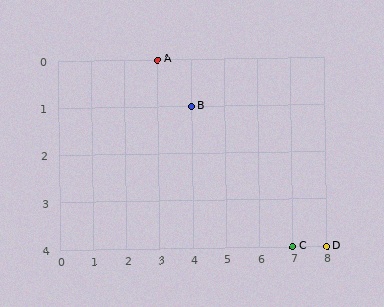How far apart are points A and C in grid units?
Points A and C are 4 columns and 4 rows apart (about 5.7 grid units diagonally).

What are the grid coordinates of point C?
Point C is at grid coordinates (7, 4).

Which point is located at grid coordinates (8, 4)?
Point D is at (8, 4).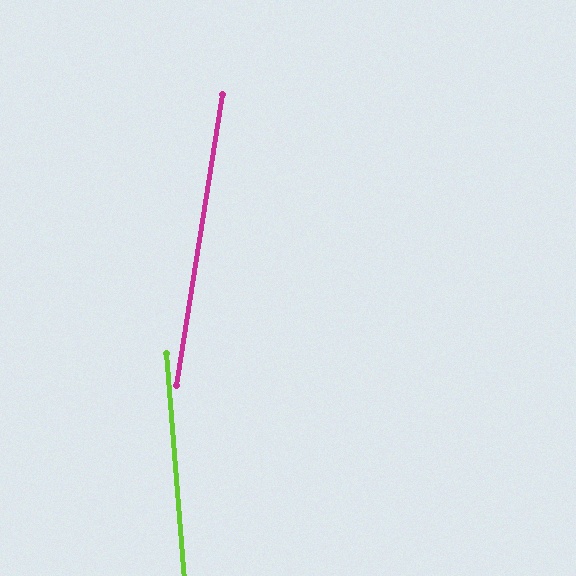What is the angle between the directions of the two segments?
Approximately 13 degrees.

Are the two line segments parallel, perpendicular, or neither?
Neither parallel nor perpendicular — they differ by about 13°.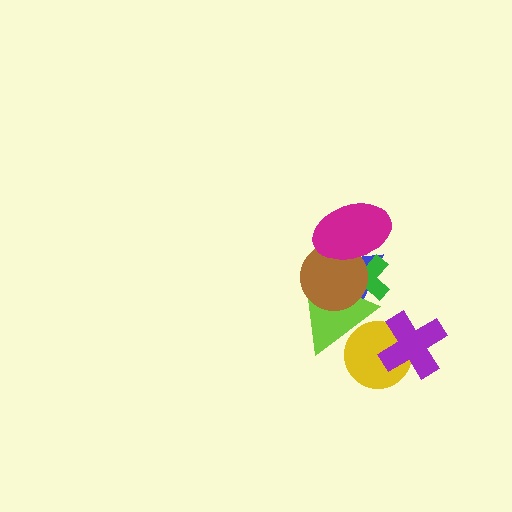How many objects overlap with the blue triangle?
4 objects overlap with the blue triangle.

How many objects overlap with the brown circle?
4 objects overlap with the brown circle.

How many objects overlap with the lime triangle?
4 objects overlap with the lime triangle.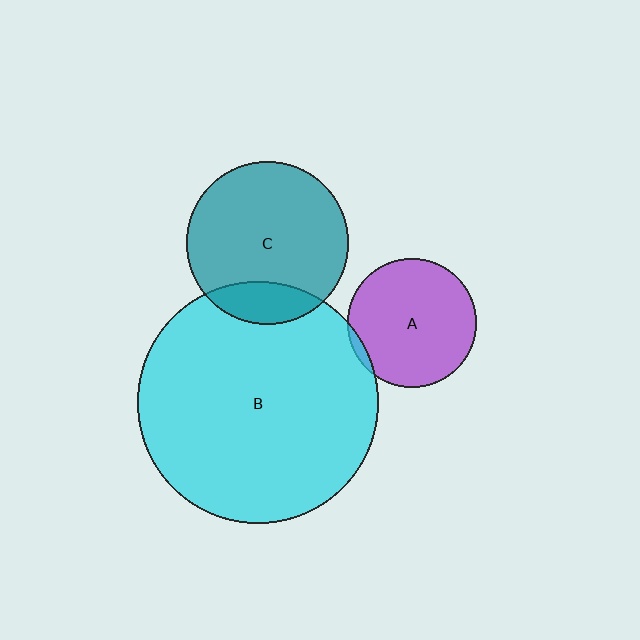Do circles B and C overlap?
Yes.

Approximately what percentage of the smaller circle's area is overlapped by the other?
Approximately 15%.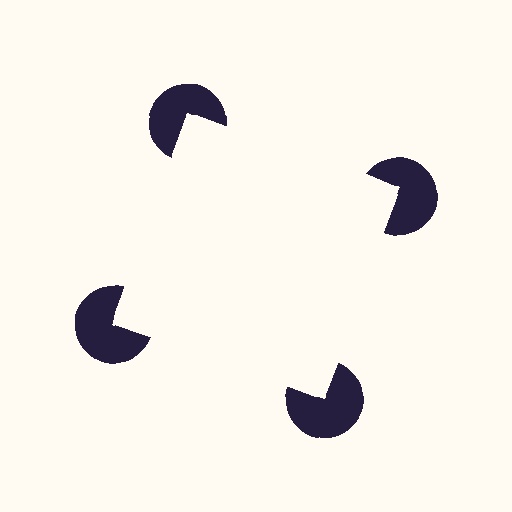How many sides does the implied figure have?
4 sides.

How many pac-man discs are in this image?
There are 4 — one at each vertex of the illusory square.